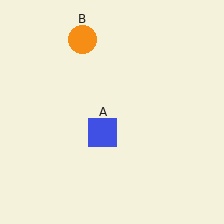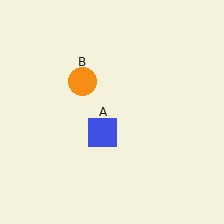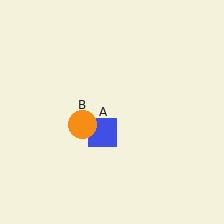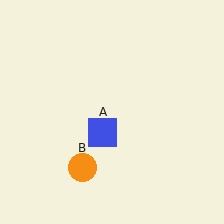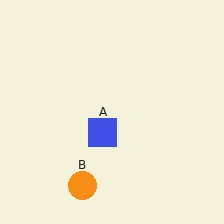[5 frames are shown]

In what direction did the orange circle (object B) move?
The orange circle (object B) moved down.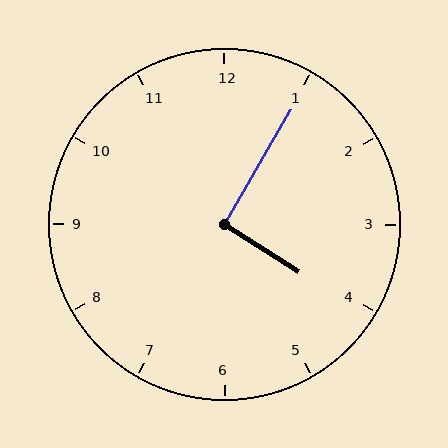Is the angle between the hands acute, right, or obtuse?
It is right.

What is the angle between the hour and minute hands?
Approximately 92 degrees.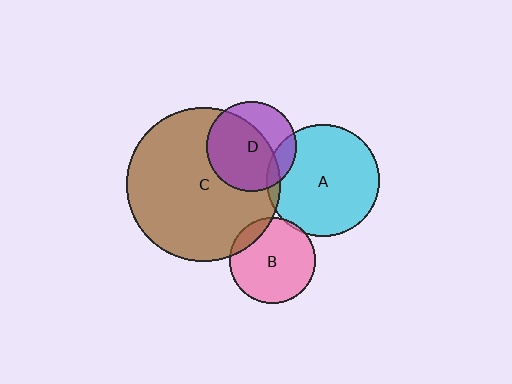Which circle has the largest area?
Circle C (brown).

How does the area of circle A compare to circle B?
Approximately 1.7 times.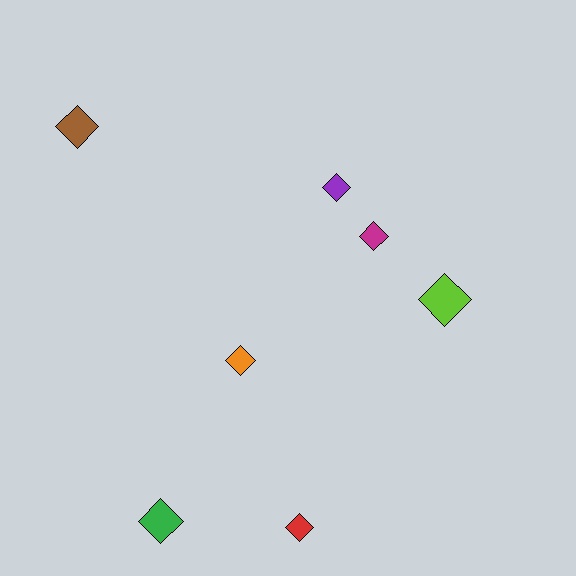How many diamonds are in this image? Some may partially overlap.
There are 7 diamonds.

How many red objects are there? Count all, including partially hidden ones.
There is 1 red object.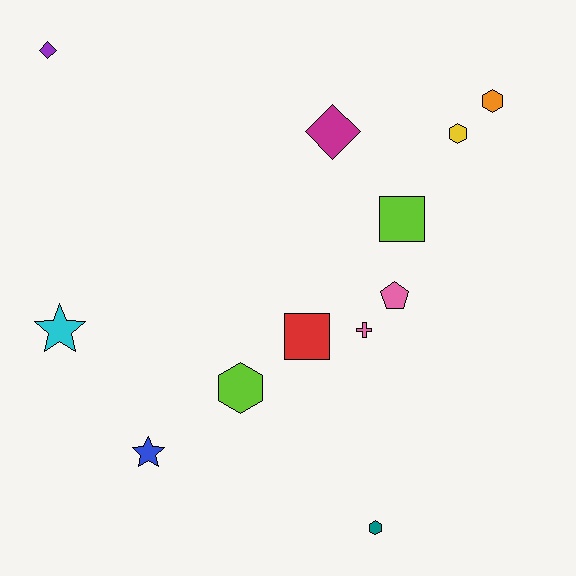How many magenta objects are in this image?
There is 1 magenta object.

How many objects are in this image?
There are 12 objects.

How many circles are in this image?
There are no circles.